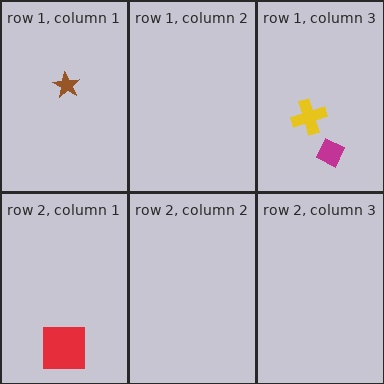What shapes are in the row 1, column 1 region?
The brown star.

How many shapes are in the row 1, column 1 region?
1.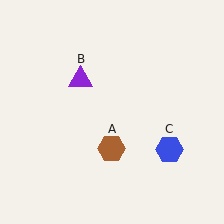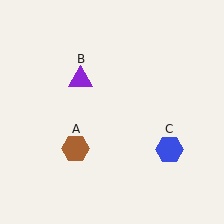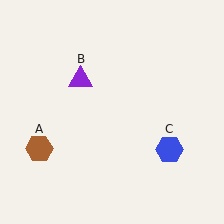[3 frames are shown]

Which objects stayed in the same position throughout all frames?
Purple triangle (object B) and blue hexagon (object C) remained stationary.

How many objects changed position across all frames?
1 object changed position: brown hexagon (object A).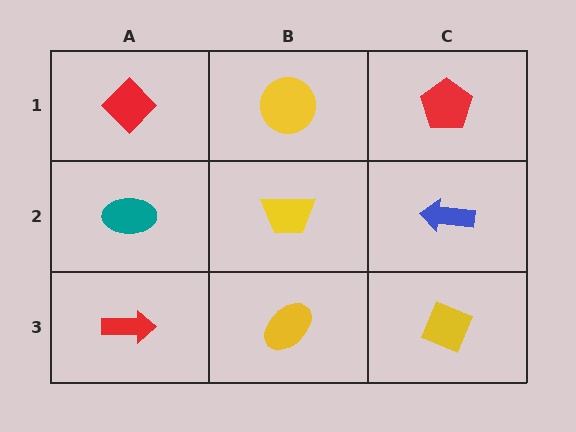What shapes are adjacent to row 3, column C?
A blue arrow (row 2, column C), a yellow ellipse (row 3, column B).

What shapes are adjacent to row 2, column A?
A red diamond (row 1, column A), a red arrow (row 3, column A), a yellow trapezoid (row 2, column B).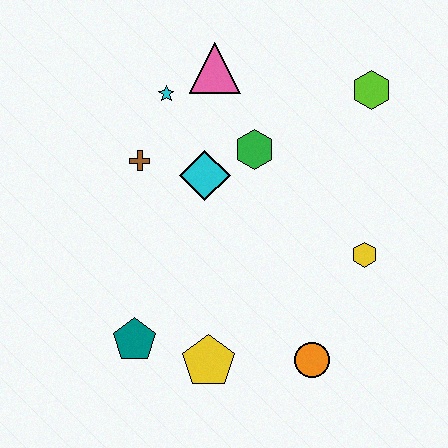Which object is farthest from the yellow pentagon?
The lime hexagon is farthest from the yellow pentagon.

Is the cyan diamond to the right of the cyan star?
Yes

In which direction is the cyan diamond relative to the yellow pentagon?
The cyan diamond is above the yellow pentagon.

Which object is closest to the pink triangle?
The cyan star is closest to the pink triangle.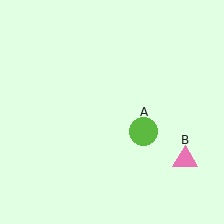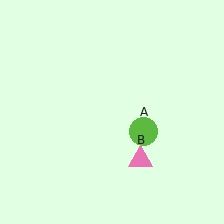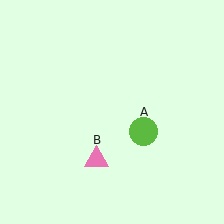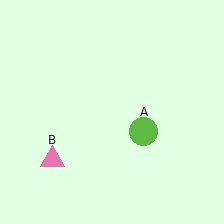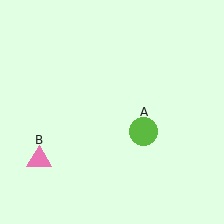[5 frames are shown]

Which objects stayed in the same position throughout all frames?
Lime circle (object A) remained stationary.